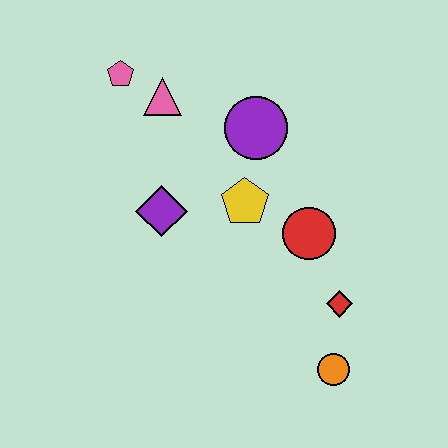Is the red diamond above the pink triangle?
No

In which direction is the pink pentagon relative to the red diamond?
The pink pentagon is above the red diamond.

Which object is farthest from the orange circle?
The pink pentagon is farthest from the orange circle.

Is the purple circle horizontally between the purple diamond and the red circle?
Yes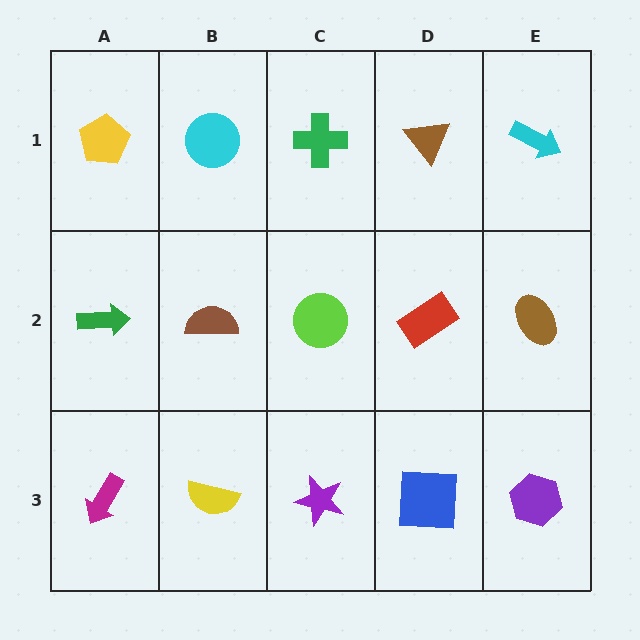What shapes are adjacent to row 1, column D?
A red rectangle (row 2, column D), a green cross (row 1, column C), a cyan arrow (row 1, column E).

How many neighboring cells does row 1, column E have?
2.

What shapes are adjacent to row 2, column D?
A brown triangle (row 1, column D), a blue square (row 3, column D), a lime circle (row 2, column C), a brown ellipse (row 2, column E).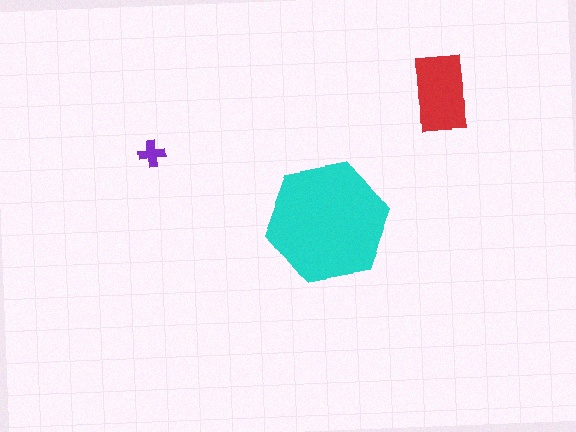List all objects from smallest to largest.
The purple cross, the red rectangle, the cyan hexagon.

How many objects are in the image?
There are 3 objects in the image.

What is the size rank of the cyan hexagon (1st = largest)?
1st.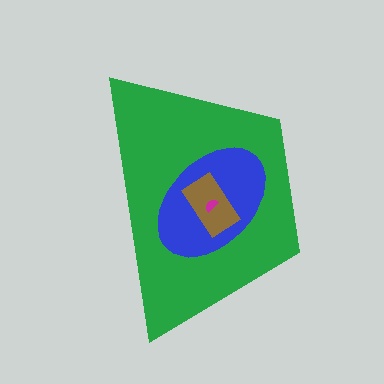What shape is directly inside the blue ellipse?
The brown rectangle.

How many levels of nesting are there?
4.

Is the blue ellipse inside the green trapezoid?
Yes.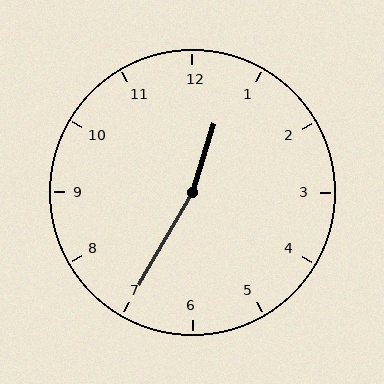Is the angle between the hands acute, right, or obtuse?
It is obtuse.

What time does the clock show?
12:35.